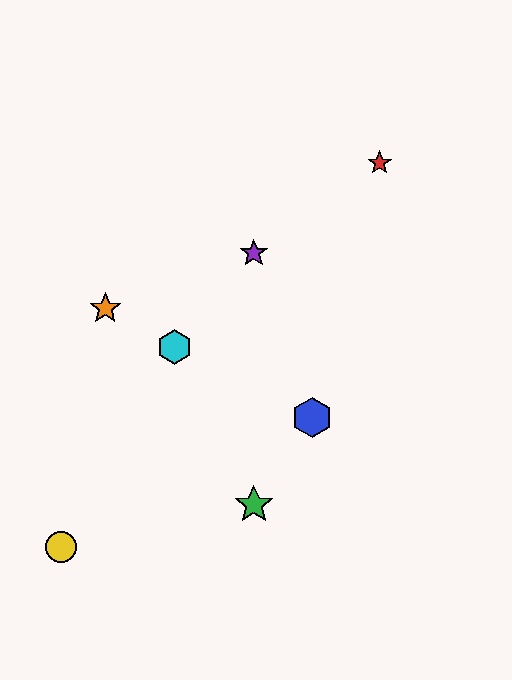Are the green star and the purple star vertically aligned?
Yes, both are at x≈254.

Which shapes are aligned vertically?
The green star, the purple star are aligned vertically.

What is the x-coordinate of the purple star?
The purple star is at x≈254.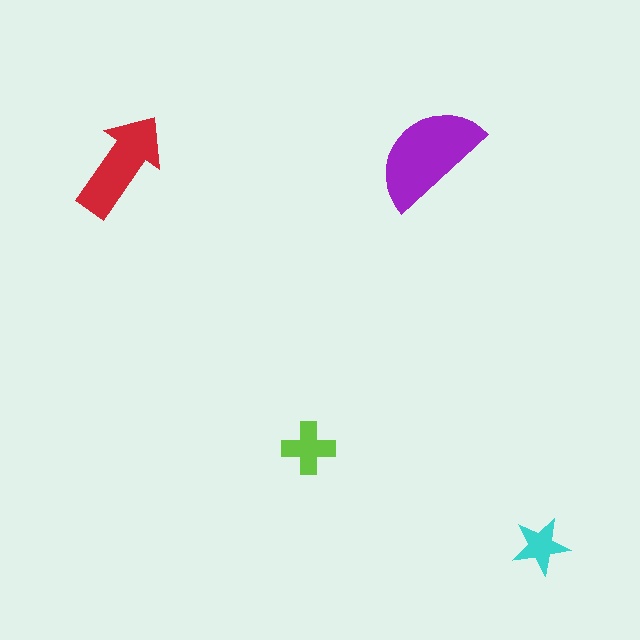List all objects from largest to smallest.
The purple semicircle, the red arrow, the lime cross, the cyan star.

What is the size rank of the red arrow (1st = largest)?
2nd.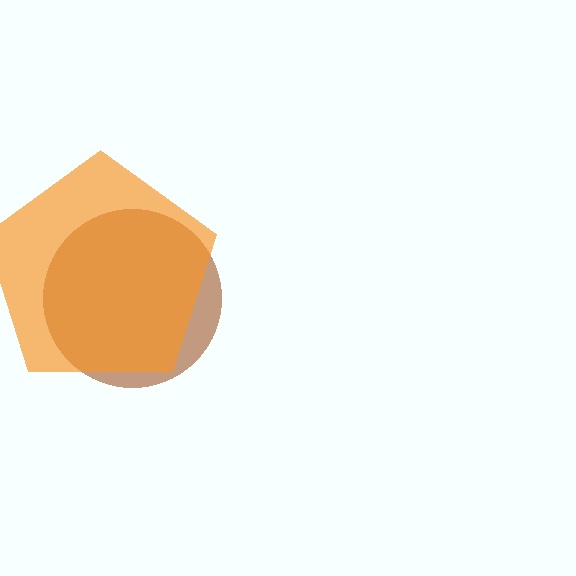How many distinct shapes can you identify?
There are 2 distinct shapes: a brown circle, an orange pentagon.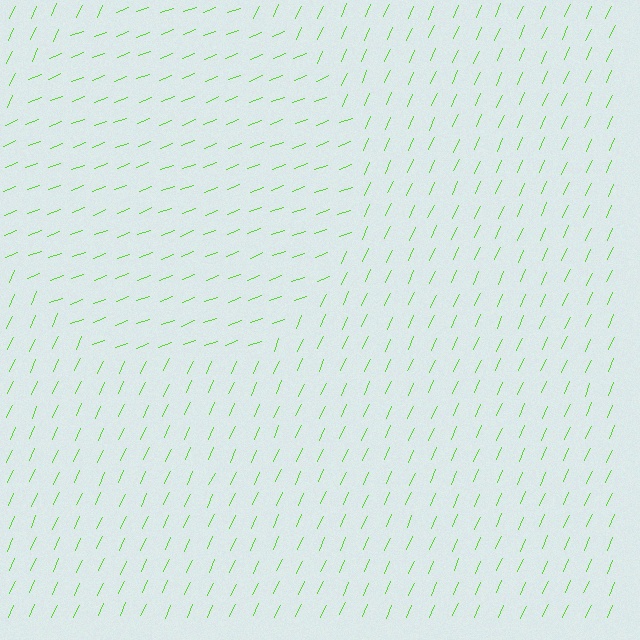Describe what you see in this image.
The image is filled with small lime line segments. A circle region in the image has lines oriented differently from the surrounding lines, creating a visible texture boundary.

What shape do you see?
I see a circle.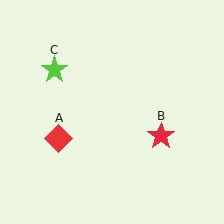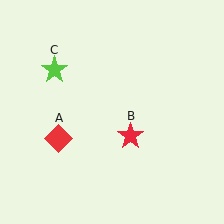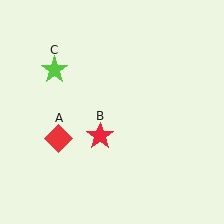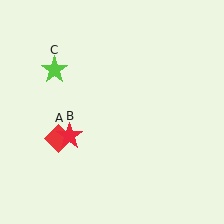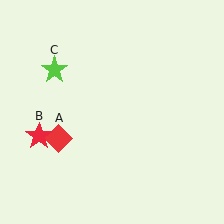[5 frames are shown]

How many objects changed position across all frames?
1 object changed position: red star (object B).